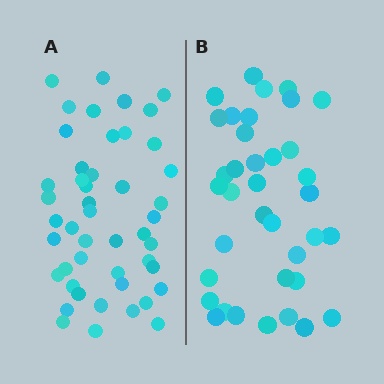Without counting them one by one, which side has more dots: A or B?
Region A (the left region) has more dots.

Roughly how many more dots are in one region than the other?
Region A has roughly 10 or so more dots than region B.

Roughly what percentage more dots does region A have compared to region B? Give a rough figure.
About 25% more.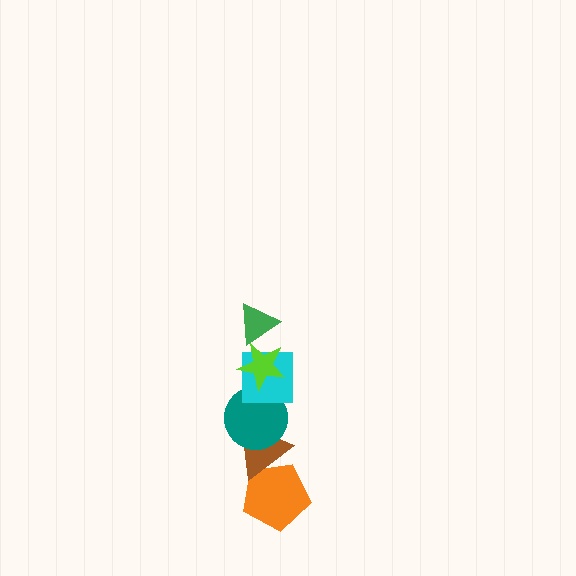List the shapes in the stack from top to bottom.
From top to bottom: the green triangle, the lime star, the cyan square, the teal circle, the brown triangle, the orange pentagon.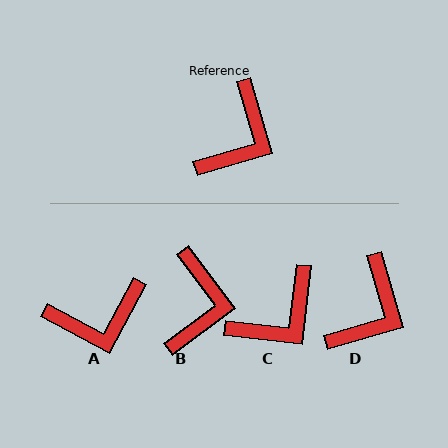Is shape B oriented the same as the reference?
No, it is off by about 21 degrees.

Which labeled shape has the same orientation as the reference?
D.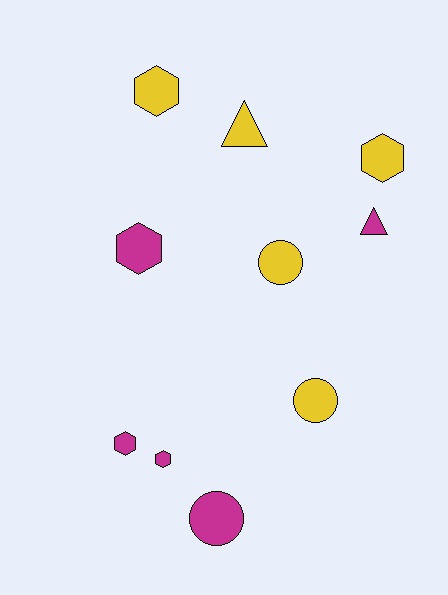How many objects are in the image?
There are 10 objects.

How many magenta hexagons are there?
There are 3 magenta hexagons.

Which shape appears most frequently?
Hexagon, with 5 objects.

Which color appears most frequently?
Magenta, with 5 objects.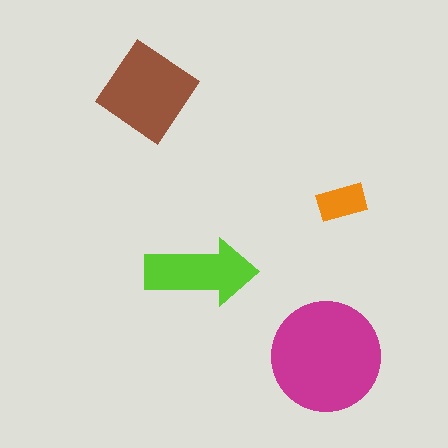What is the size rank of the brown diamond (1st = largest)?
2nd.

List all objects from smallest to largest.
The orange rectangle, the lime arrow, the brown diamond, the magenta circle.